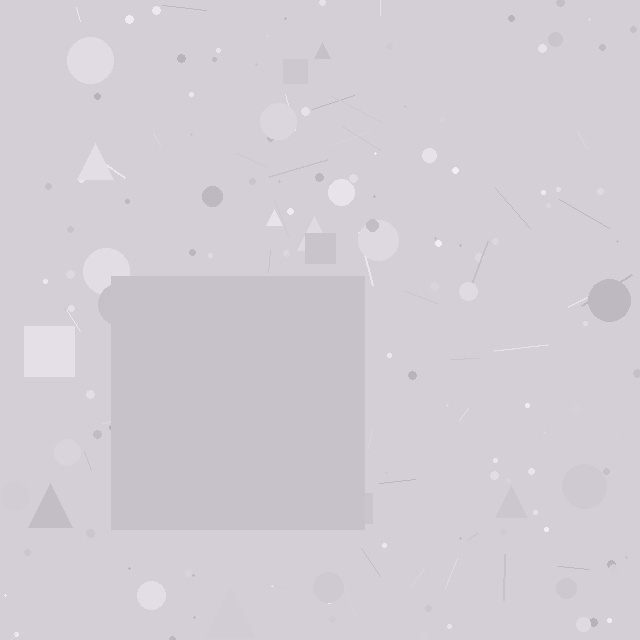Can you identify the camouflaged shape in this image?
The camouflaged shape is a square.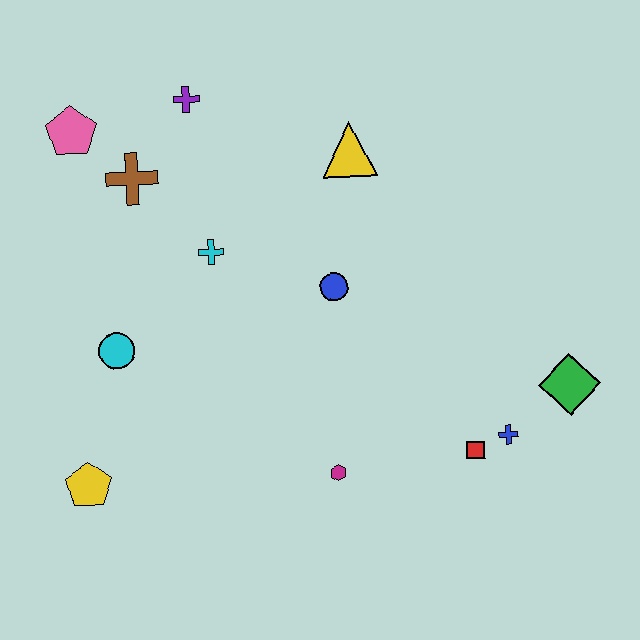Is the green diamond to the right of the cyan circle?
Yes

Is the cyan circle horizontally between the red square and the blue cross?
No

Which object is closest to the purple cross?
The brown cross is closest to the purple cross.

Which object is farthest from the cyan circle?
The green diamond is farthest from the cyan circle.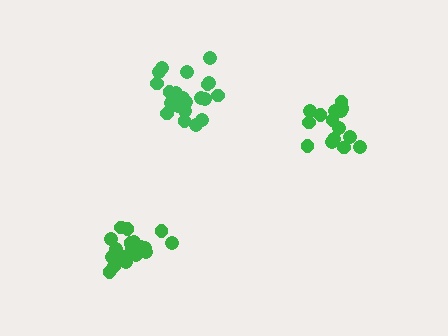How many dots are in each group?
Group 1: 21 dots, Group 2: 15 dots, Group 3: 19 dots (55 total).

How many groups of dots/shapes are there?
There are 3 groups.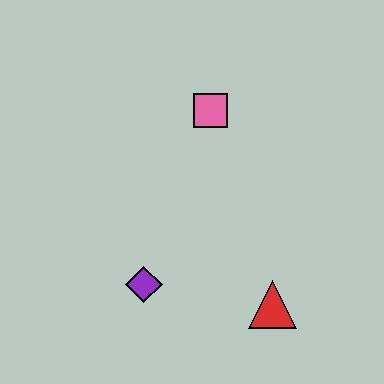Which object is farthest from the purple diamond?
The pink square is farthest from the purple diamond.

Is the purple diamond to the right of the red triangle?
No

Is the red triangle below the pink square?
Yes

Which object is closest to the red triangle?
The purple diamond is closest to the red triangle.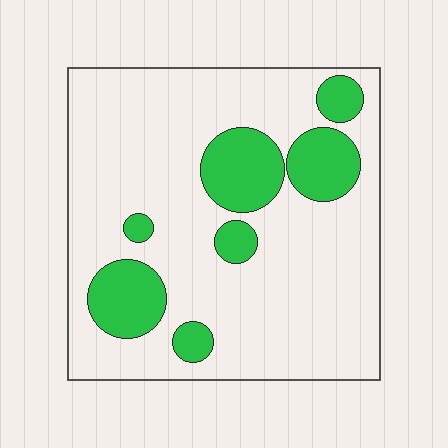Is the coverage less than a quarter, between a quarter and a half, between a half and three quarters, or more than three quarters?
Less than a quarter.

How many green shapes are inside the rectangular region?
7.